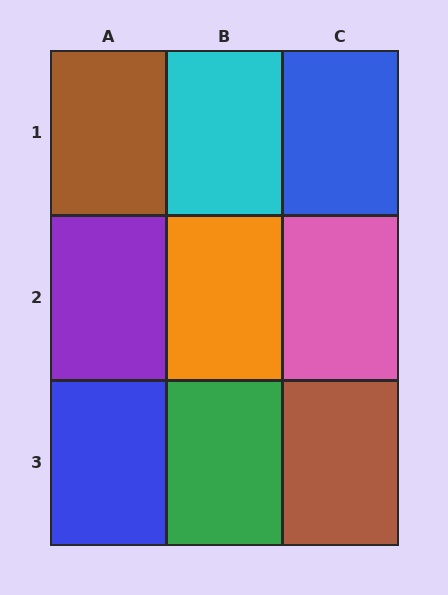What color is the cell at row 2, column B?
Orange.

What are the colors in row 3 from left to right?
Blue, green, brown.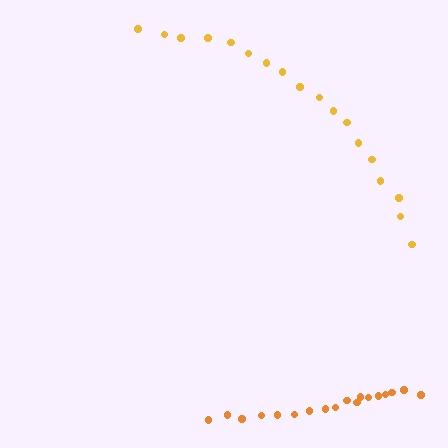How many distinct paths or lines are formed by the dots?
There are 2 distinct paths.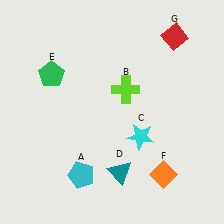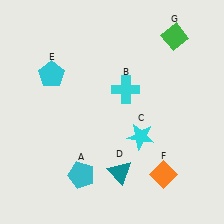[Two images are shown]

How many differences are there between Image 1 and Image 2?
There are 3 differences between the two images.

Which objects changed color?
B changed from lime to cyan. E changed from green to cyan. G changed from red to green.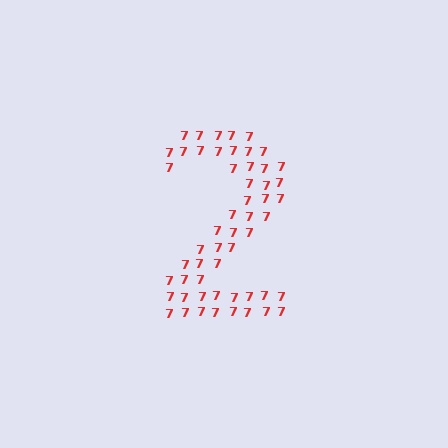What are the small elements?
The small elements are digit 7's.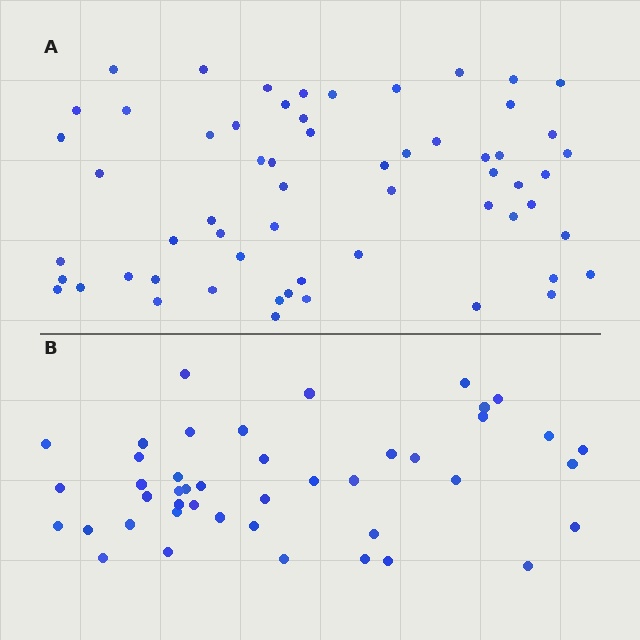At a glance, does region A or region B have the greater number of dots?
Region A (the top region) has more dots.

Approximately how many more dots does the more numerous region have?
Region A has approximately 15 more dots than region B.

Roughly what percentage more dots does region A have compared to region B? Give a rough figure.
About 35% more.